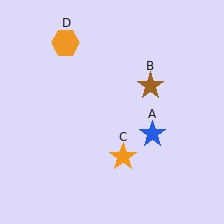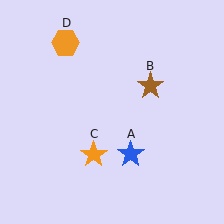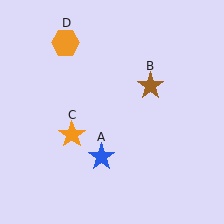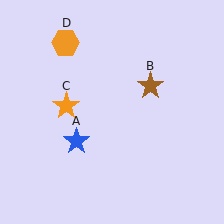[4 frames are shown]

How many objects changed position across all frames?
2 objects changed position: blue star (object A), orange star (object C).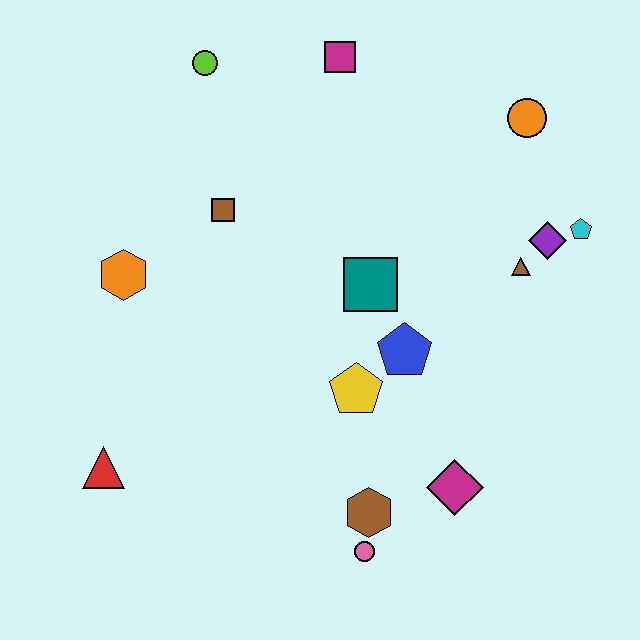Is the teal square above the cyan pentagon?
No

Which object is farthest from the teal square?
The red triangle is farthest from the teal square.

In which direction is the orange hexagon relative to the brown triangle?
The orange hexagon is to the left of the brown triangle.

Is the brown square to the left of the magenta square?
Yes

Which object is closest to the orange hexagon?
The brown square is closest to the orange hexagon.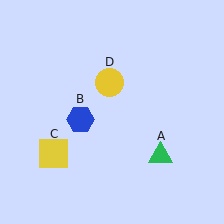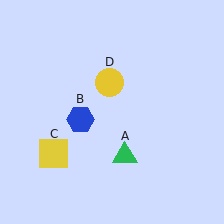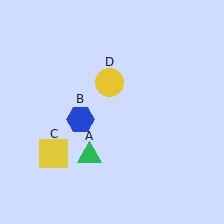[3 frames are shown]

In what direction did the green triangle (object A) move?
The green triangle (object A) moved left.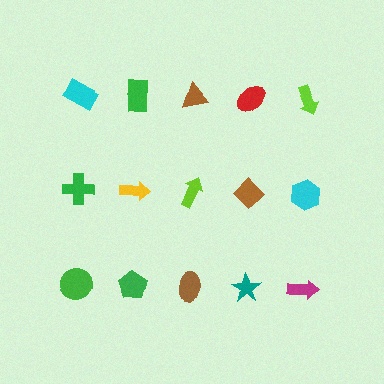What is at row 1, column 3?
A brown triangle.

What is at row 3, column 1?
A green circle.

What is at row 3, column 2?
A green pentagon.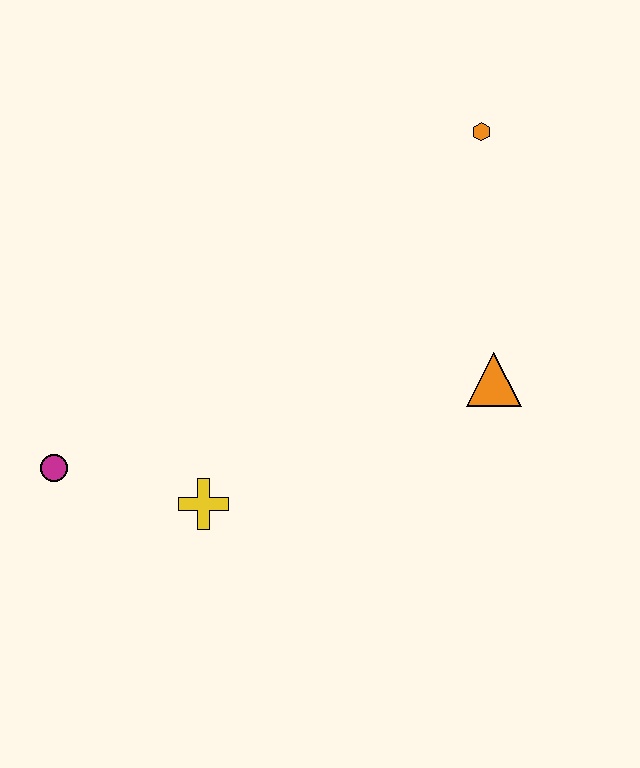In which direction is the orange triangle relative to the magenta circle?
The orange triangle is to the right of the magenta circle.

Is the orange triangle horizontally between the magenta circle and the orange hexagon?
No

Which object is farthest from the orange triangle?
The magenta circle is farthest from the orange triangle.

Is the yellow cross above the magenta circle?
No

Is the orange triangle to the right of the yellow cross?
Yes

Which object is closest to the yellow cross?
The magenta circle is closest to the yellow cross.